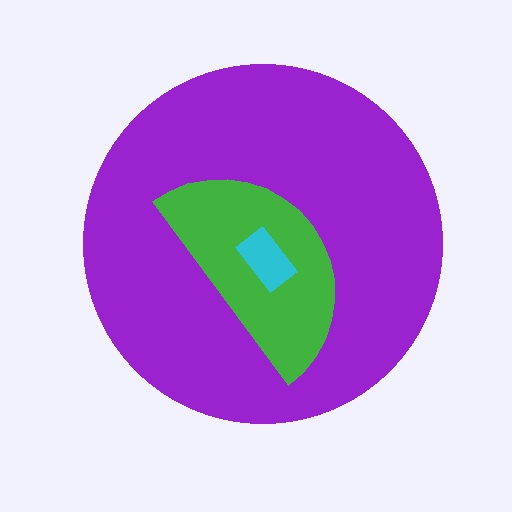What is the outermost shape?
The purple circle.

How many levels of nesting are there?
3.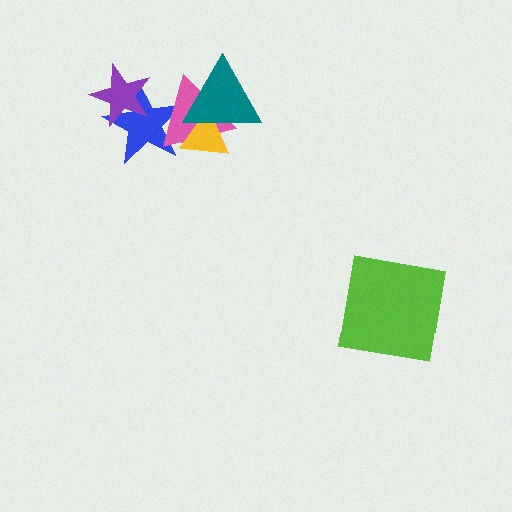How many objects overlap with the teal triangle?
2 objects overlap with the teal triangle.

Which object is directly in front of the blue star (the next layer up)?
The purple star is directly in front of the blue star.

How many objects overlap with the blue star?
3 objects overlap with the blue star.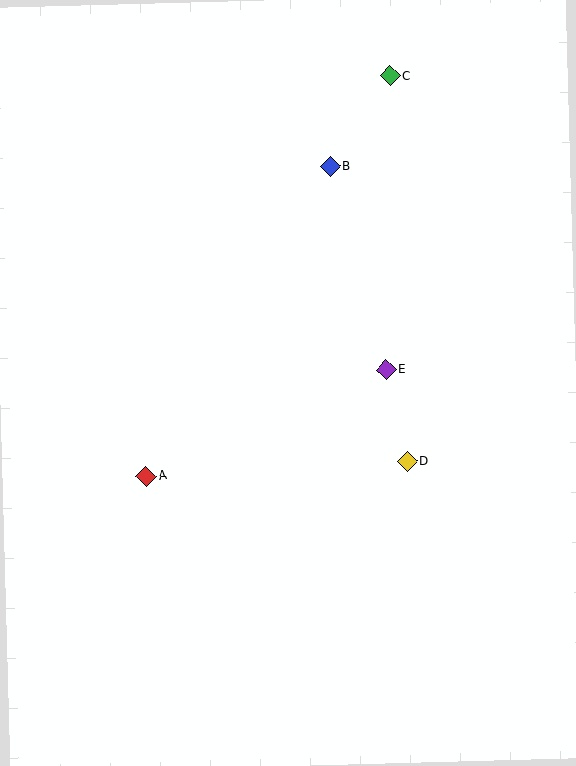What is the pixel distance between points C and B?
The distance between C and B is 108 pixels.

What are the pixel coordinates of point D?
Point D is at (407, 461).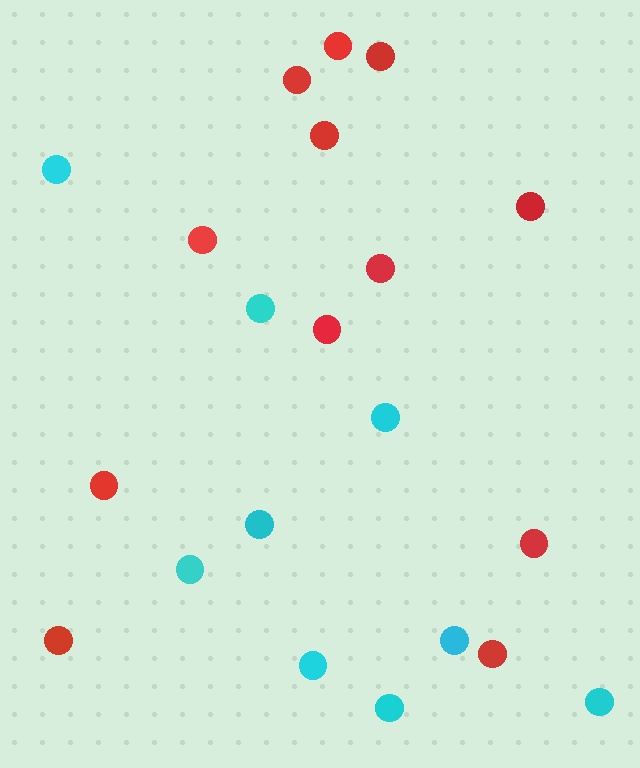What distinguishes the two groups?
There are 2 groups: one group of red circles (12) and one group of cyan circles (9).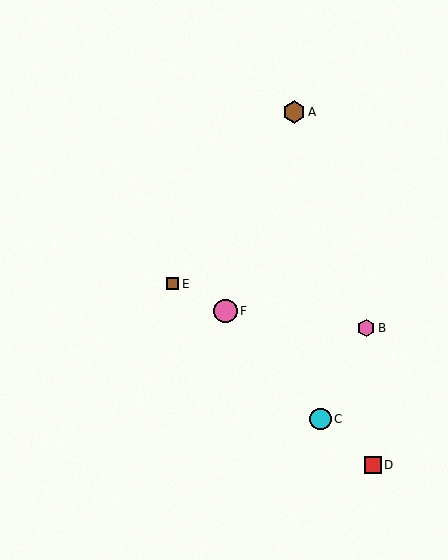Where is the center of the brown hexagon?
The center of the brown hexagon is at (294, 112).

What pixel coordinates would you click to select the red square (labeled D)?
Click at (373, 465) to select the red square D.